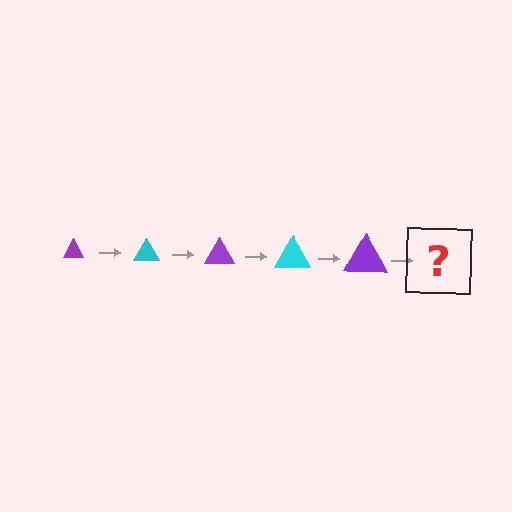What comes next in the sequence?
The next element should be a cyan triangle, larger than the previous one.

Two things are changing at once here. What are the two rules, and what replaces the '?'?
The two rules are that the triangle grows larger each step and the color cycles through purple and cyan. The '?' should be a cyan triangle, larger than the previous one.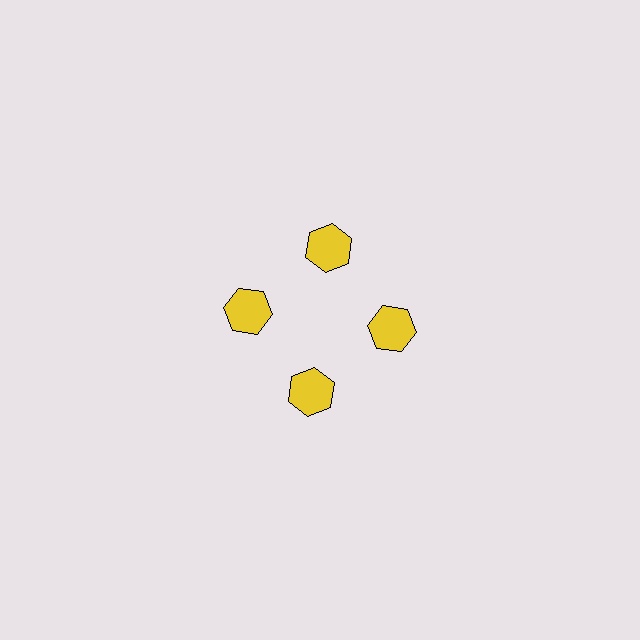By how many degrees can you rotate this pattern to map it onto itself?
The pattern maps onto itself every 90 degrees of rotation.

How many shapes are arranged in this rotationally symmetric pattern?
There are 4 shapes, arranged in 4 groups of 1.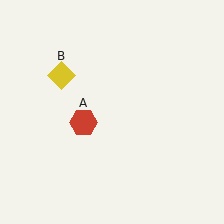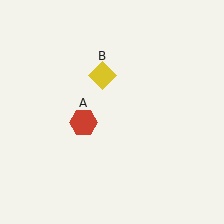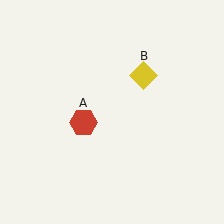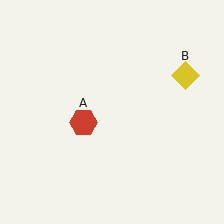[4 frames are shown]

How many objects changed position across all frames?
1 object changed position: yellow diamond (object B).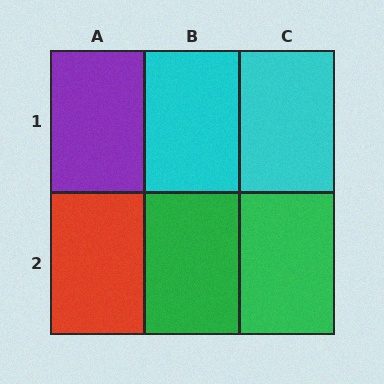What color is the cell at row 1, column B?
Cyan.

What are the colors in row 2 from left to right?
Red, green, green.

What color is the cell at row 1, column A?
Purple.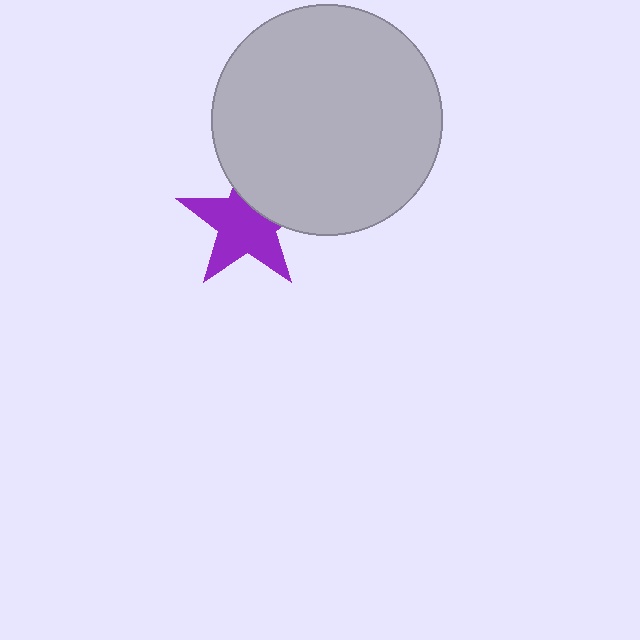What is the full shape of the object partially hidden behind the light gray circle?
The partially hidden object is a purple star.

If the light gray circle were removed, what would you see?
You would see the complete purple star.